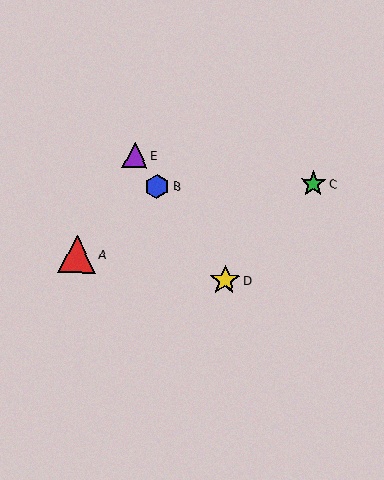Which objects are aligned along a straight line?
Objects B, D, E are aligned along a straight line.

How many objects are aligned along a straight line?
3 objects (B, D, E) are aligned along a straight line.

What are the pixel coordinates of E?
Object E is at (135, 155).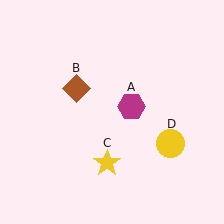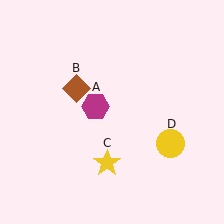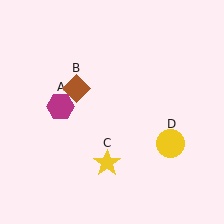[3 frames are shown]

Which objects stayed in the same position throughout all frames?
Brown diamond (object B) and yellow star (object C) and yellow circle (object D) remained stationary.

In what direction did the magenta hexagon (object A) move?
The magenta hexagon (object A) moved left.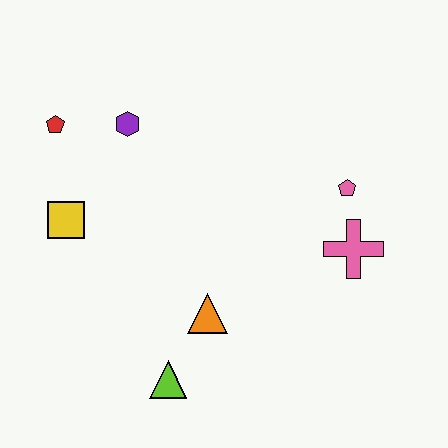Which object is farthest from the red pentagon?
The pink cross is farthest from the red pentagon.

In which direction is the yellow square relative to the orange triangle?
The yellow square is to the left of the orange triangle.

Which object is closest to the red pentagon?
The purple hexagon is closest to the red pentagon.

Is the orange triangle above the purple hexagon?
No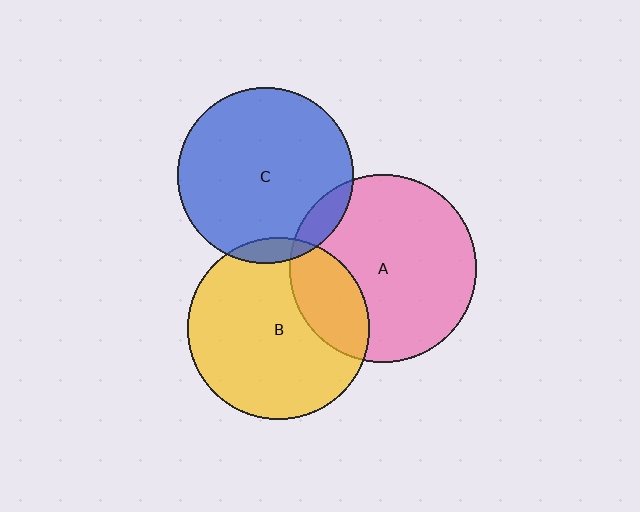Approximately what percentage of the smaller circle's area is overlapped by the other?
Approximately 25%.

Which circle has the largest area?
Circle A (pink).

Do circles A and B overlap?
Yes.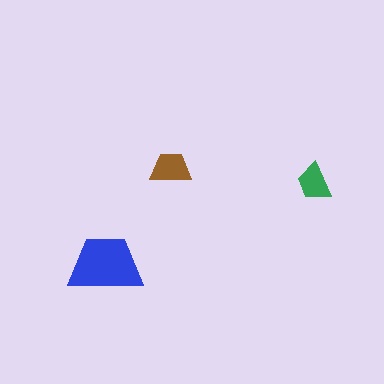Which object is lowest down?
The blue trapezoid is bottommost.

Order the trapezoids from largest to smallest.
the blue one, the brown one, the green one.